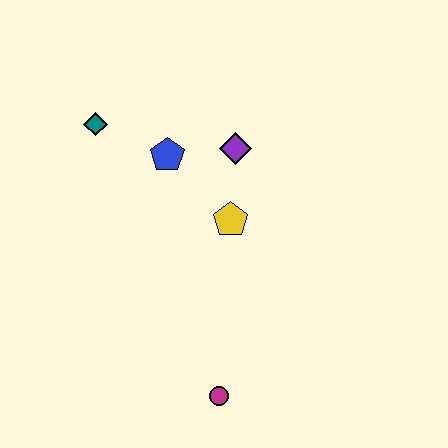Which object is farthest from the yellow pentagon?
The magenta circle is farthest from the yellow pentagon.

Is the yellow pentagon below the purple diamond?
Yes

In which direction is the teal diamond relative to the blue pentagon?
The teal diamond is to the left of the blue pentagon.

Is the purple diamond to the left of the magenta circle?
No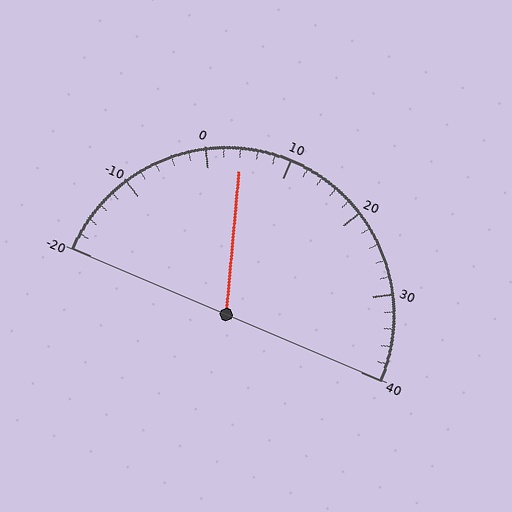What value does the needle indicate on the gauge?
The needle indicates approximately 4.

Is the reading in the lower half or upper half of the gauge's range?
The reading is in the lower half of the range (-20 to 40).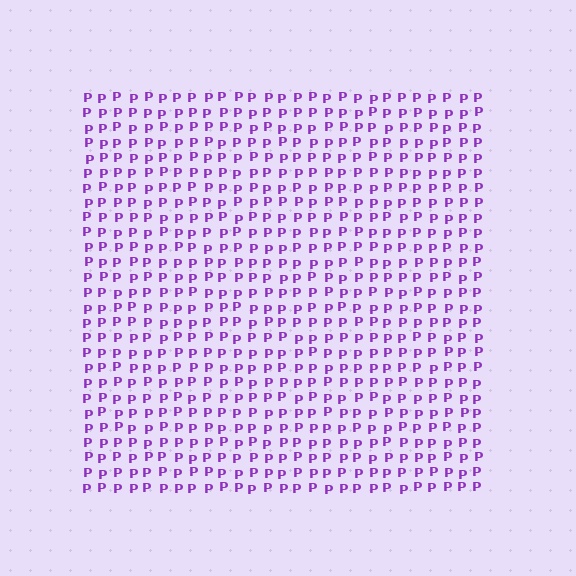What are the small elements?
The small elements are letter P's.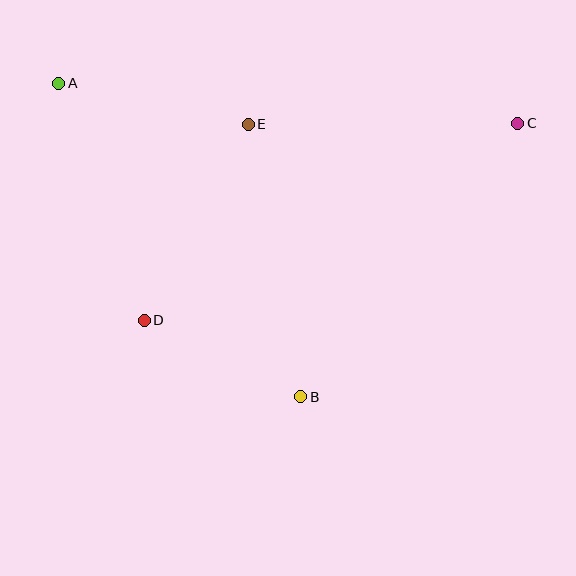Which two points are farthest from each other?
Points A and C are farthest from each other.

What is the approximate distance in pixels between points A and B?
The distance between A and B is approximately 396 pixels.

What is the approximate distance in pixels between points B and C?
The distance between B and C is approximately 349 pixels.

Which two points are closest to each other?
Points B and D are closest to each other.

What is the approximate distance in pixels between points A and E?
The distance between A and E is approximately 194 pixels.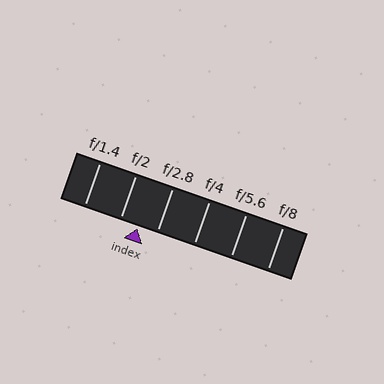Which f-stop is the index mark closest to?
The index mark is closest to f/2.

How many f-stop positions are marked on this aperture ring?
There are 6 f-stop positions marked.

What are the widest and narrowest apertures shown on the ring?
The widest aperture shown is f/1.4 and the narrowest is f/8.